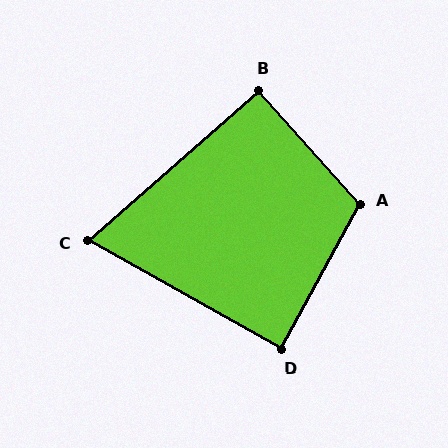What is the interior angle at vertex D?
Approximately 89 degrees (approximately right).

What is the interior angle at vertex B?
Approximately 91 degrees (approximately right).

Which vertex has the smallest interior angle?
C, at approximately 70 degrees.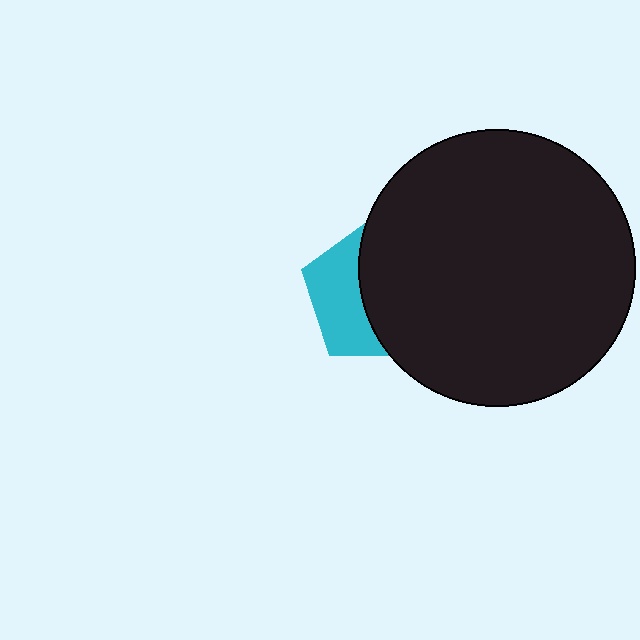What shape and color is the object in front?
The object in front is a black circle.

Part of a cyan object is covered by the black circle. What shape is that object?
It is a pentagon.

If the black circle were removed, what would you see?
You would see the complete cyan pentagon.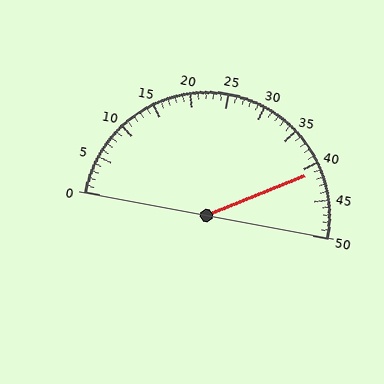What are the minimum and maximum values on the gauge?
The gauge ranges from 0 to 50.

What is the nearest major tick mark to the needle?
The nearest major tick mark is 40.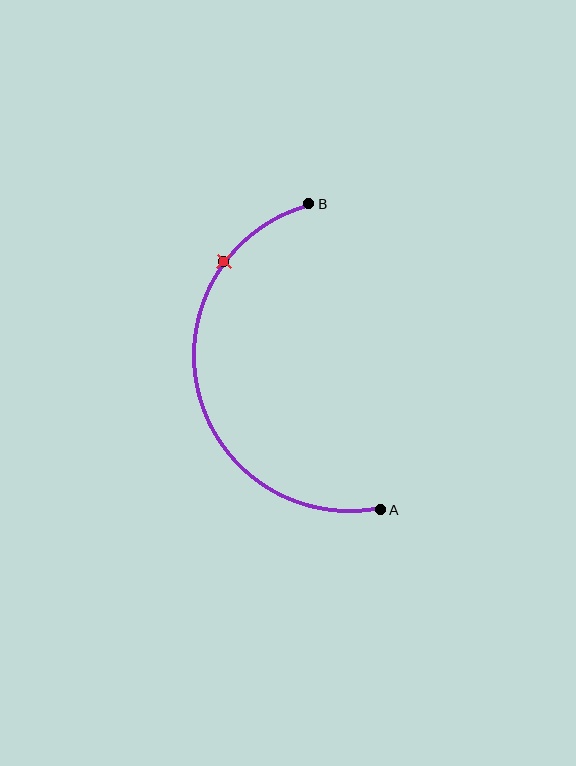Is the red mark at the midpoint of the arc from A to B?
No. The red mark lies on the arc but is closer to endpoint B. The arc midpoint would be at the point on the curve equidistant along the arc from both A and B.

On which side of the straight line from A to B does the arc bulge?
The arc bulges to the left of the straight line connecting A and B.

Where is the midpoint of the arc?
The arc midpoint is the point on the curve farthest from the straight line joining A and B. It sits to the left of that line.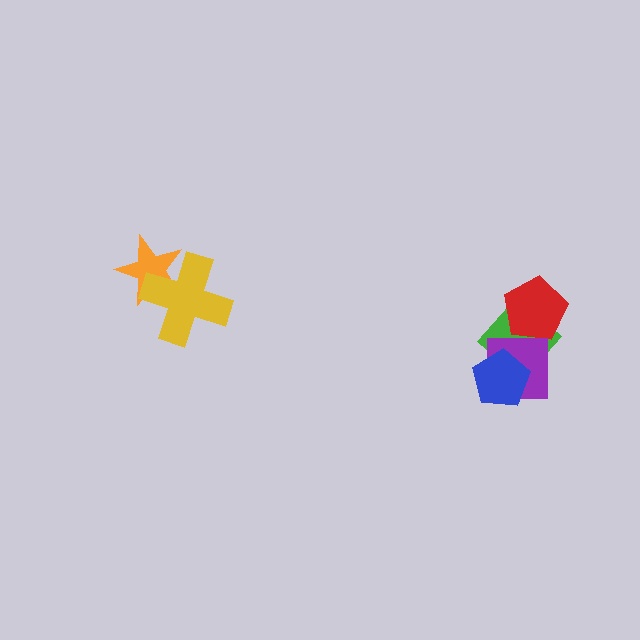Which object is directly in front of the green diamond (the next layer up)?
The red pentagon is directly in front of the green diamond.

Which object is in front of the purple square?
The blue pentagon is in front of the purple square.